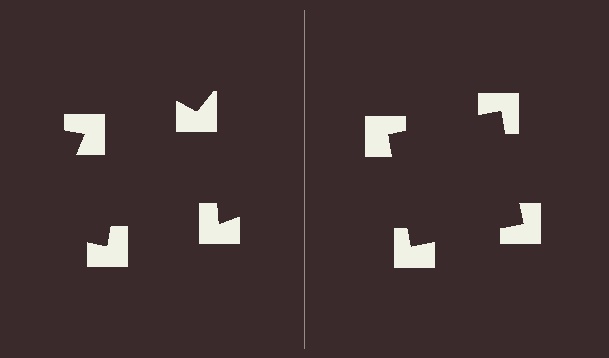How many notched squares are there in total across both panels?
8 — 4 on each side.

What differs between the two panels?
The notched squares are positioned identically on both sides; only the wedge orientations differ. On the right they align to a square; on the left they are misaligned.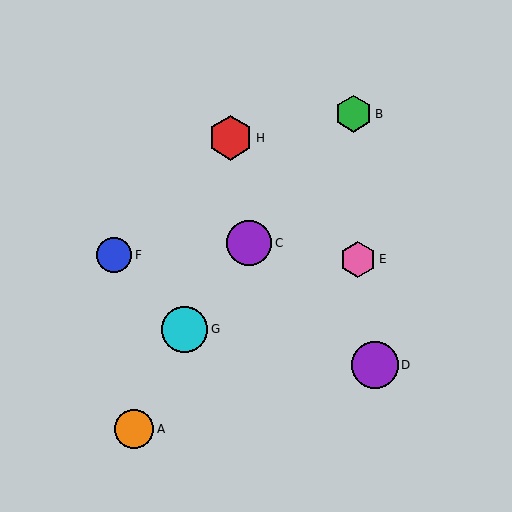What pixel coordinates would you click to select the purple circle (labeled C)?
Click at (249, 243) to select the purple circle C.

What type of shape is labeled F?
Shape F is a blue circle.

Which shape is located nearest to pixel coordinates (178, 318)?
The cyan circle (labeled G) at (184, 329) is nearest to that location.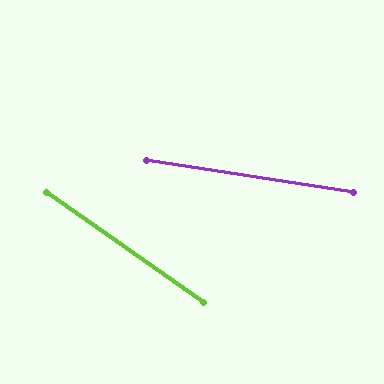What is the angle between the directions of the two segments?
Approximately 26 degrees.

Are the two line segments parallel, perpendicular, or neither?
Neither parallel nor perpendicular — they differ by about 26°.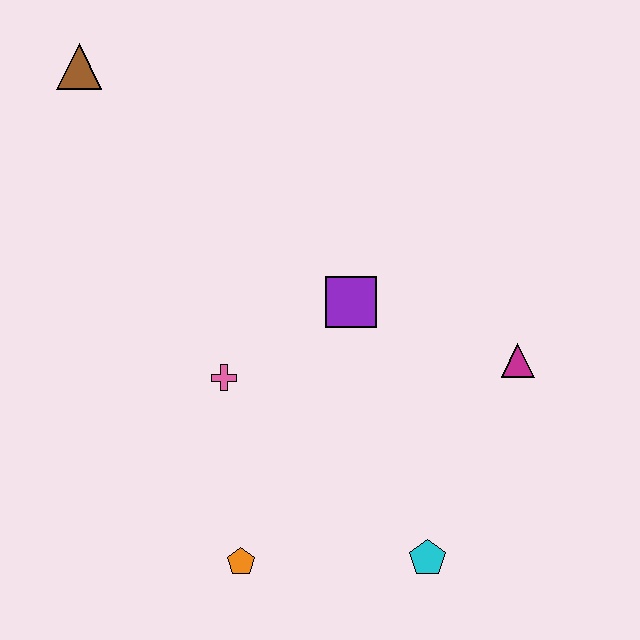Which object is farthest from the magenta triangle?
The brown triangle is farthest from the magenta triangle.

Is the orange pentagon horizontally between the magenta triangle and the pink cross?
Yes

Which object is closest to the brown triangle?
The pink cross is closest to the brown triangle.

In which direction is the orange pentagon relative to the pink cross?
The orange pentagon is below the pink cross.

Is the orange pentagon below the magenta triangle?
Yes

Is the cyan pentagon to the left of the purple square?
No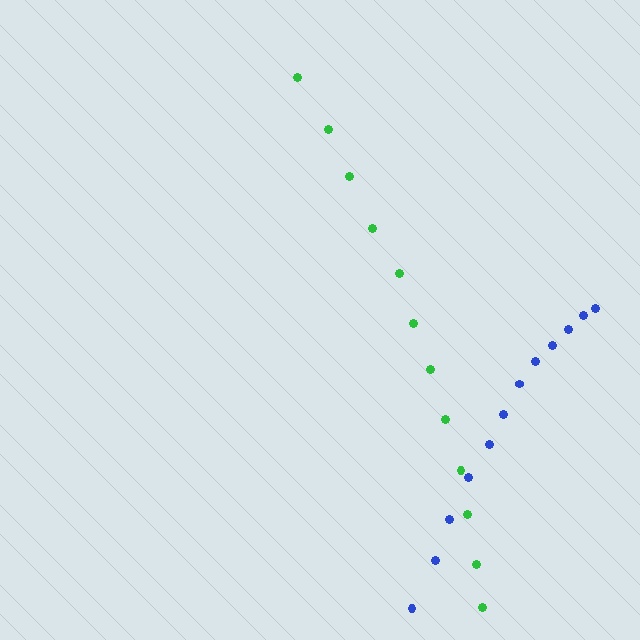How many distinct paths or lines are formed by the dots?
There are 2 distinct paths.